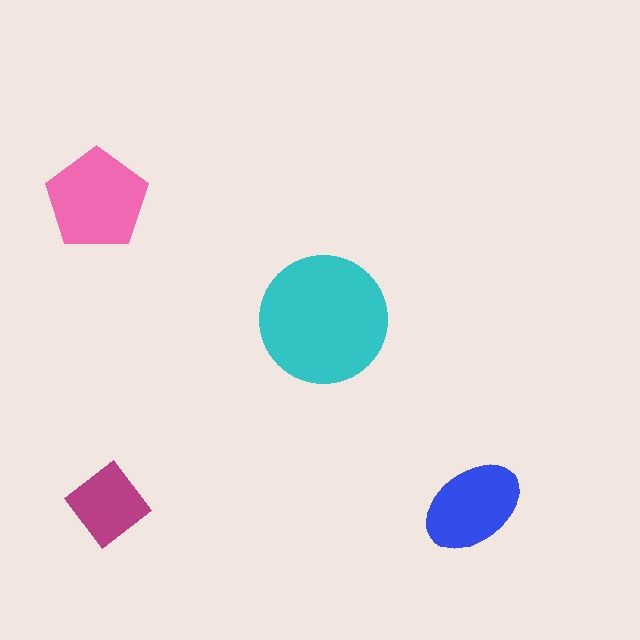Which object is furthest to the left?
The pink pentagon is leftmost.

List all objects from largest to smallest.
The cyan circle, the pink pentagon, the blue ellipse, the magenta diamond.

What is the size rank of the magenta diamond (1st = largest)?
4th.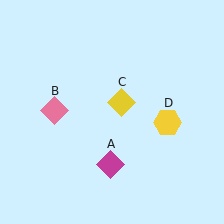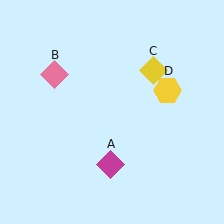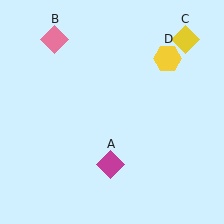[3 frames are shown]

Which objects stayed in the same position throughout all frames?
Magenta diamond (object A) remained stationary.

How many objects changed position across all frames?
3 objects changed position: pink diamond (object B), yellow diamond (object C), yellow hexagon (object D).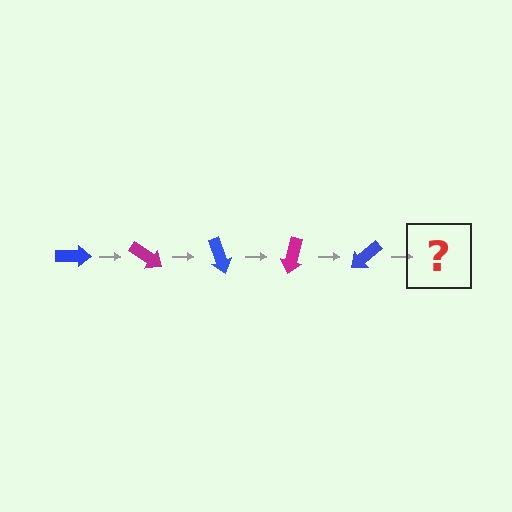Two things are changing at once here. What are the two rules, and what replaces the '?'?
The two rules are that it rotates 35 degrees each step and the color cycles through blue and magenta. The '?' should be a magenta arrow, rotated 175 degrees from the start.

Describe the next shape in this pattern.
It should be a magenta arrow, rotated 175 degrees from the start.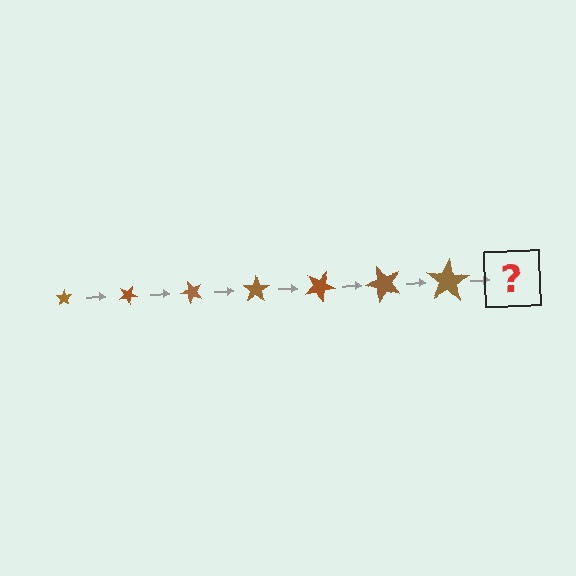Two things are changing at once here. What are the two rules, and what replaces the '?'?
The two rules are that the star grows larger each step and it rotates 25 degrees each step. The '?' should be a star, larger than the previous one and rotated 175 degrees from the start.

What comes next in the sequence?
The next element should be a star, larger than the previous one and rotated 175 degrees from the start.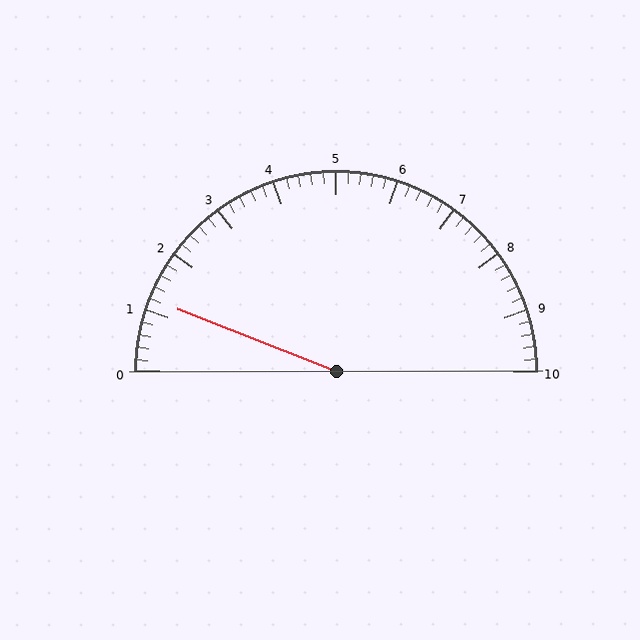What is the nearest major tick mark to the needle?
The nearest major tick mark is 1.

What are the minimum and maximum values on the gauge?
The gauge ranges from 0 to 10.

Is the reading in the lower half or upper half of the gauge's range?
The reading is in the lower half of the range (0 to 10).